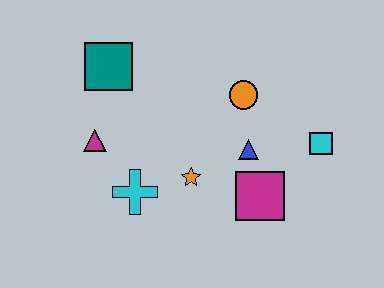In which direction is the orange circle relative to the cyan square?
The orange circle is to the left of the cyan square.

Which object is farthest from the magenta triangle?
The cyan square is farthest from the magenta triangle.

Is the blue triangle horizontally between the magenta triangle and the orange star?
No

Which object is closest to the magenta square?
The blue triangle is closest to the magenta square.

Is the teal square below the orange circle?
No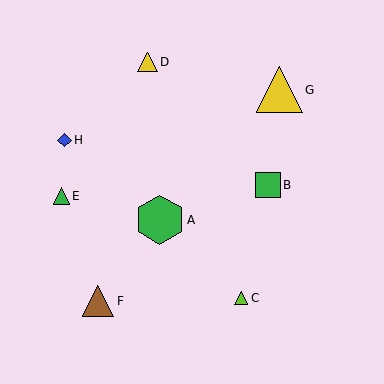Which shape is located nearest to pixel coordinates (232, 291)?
The lime triangle (labeled C) at (241, 298) is nearest to that location.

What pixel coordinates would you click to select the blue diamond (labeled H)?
Click at (64, 140) to select the blue diamond H.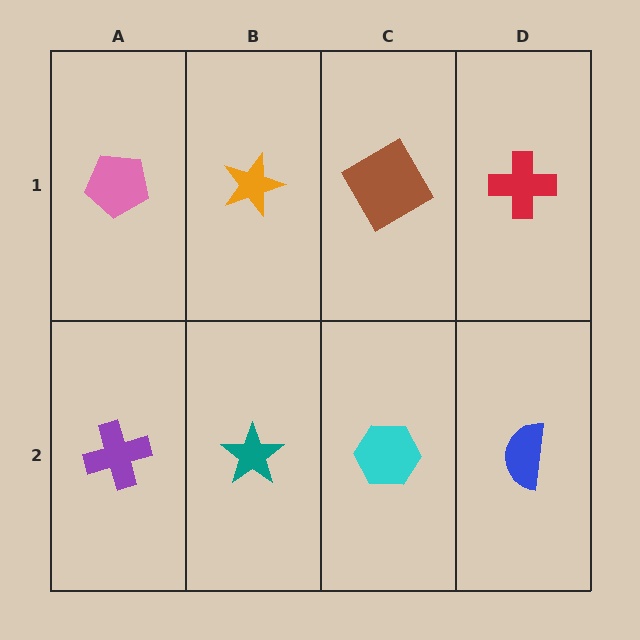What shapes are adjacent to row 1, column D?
A blue semicircle (row 2, column D), a brown diamond (row 1, column C).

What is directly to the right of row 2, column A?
A teal star.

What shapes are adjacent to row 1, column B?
A teal star (row 2, column B), a pink pentagon (row 1, column A), a brown diamond (row 1, column C).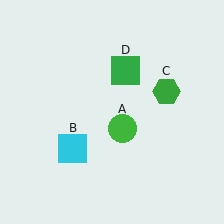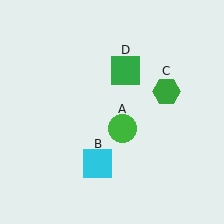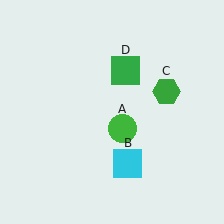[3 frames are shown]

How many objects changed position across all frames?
1 object changed position: cyan square (object B).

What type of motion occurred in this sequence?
The cyan square (object B) rotated counterclockwise around the center of the scene.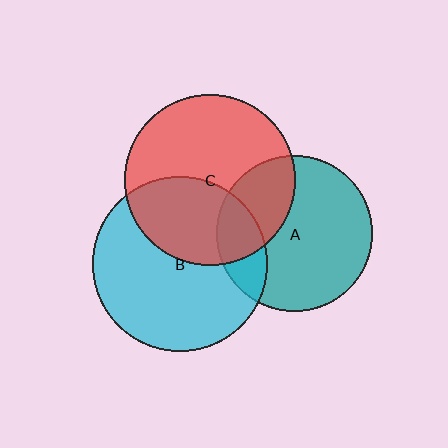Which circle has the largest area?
Circle B (cyan).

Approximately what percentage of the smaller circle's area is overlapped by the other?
Approximately 20%.